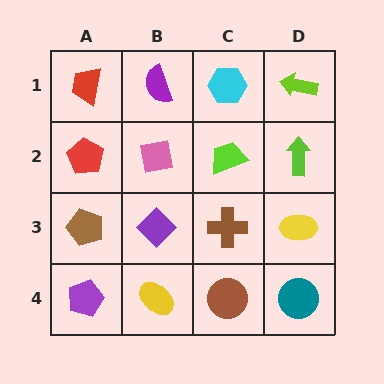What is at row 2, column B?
A pink square.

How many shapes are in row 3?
4 shapes.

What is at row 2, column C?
A lime trapezoid.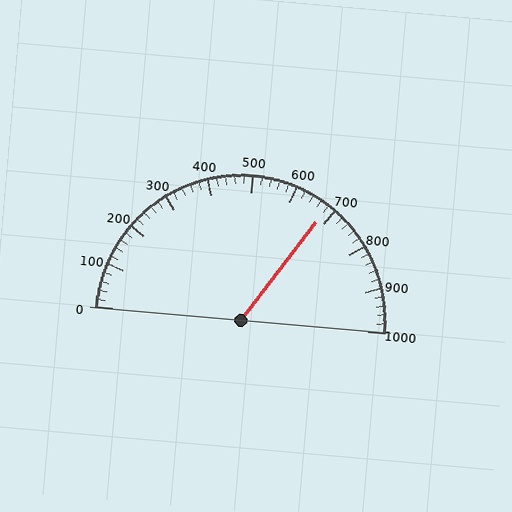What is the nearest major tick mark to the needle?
The nearest major tick mark is 700.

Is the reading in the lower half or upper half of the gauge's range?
The reading is in the upper half of the range (0 to 1000).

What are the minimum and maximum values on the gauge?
The gauge ranges from 0 to 1000.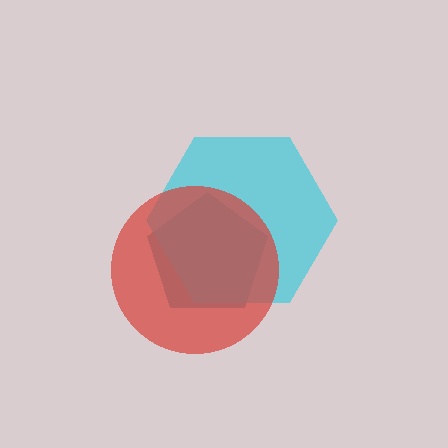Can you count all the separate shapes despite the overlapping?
Yes, there are 3 separate shapes.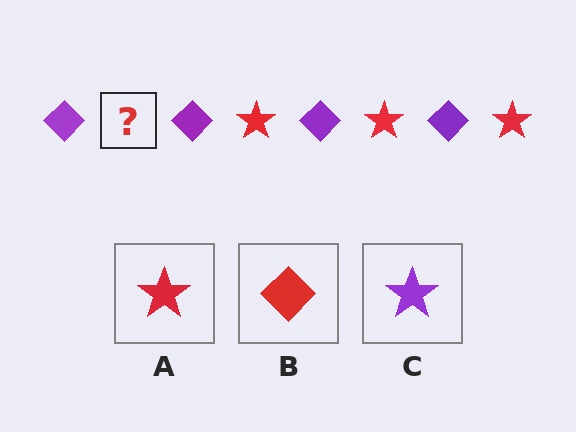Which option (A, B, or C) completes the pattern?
A.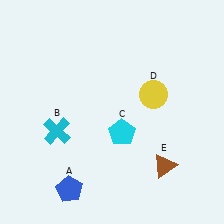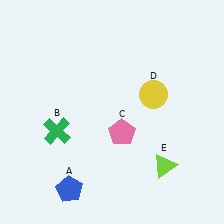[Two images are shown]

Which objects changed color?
B changed from cyan to green. C changed from cyan to pink. E changed from brown to lime.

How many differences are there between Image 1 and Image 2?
There are 3 differences between the two images.